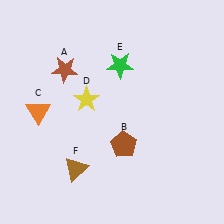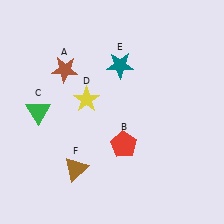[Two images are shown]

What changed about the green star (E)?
In Image 1, E is green. In Image 2, it changed to teal.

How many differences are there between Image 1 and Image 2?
There are 3 differences between the two images.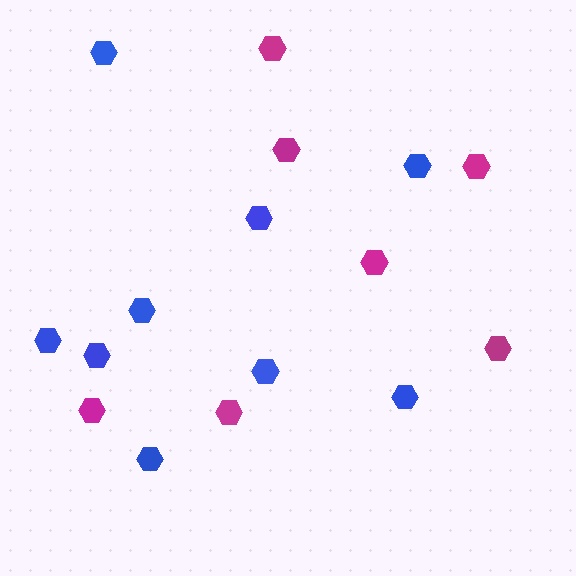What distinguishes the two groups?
There are 2 groups: one group of magenta hexagons (7) and one group of blue hexagons (9).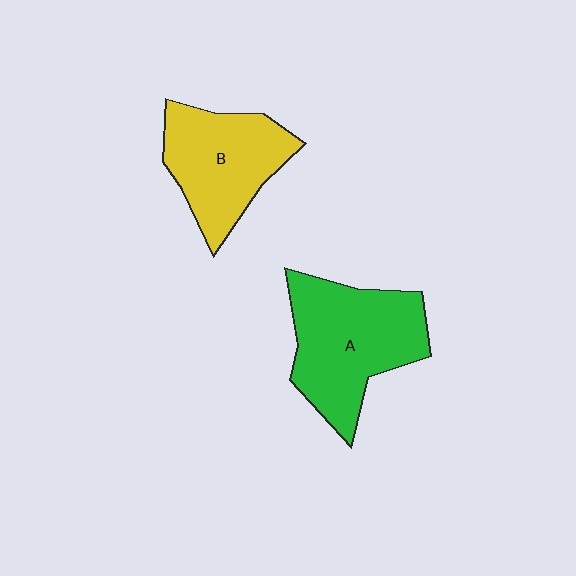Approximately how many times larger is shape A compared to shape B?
Approximately 1.2 times.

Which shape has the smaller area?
Shape B (yellow).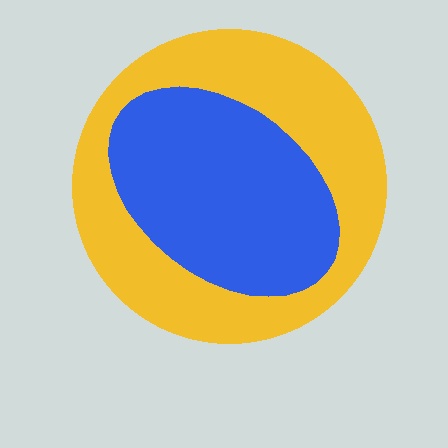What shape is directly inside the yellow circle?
The blue ellipse.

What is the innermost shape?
The blue ellipse.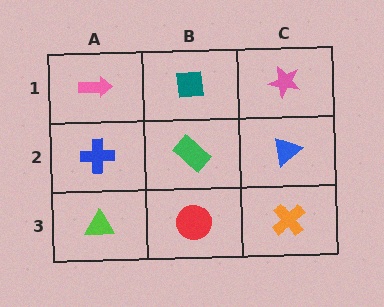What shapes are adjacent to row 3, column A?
A blue cross (row 2, column A), a red circle (row 3, column B).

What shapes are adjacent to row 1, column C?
A blue triangle (row 2, column C), a teal square (row 1, column B).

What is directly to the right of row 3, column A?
A red circle.